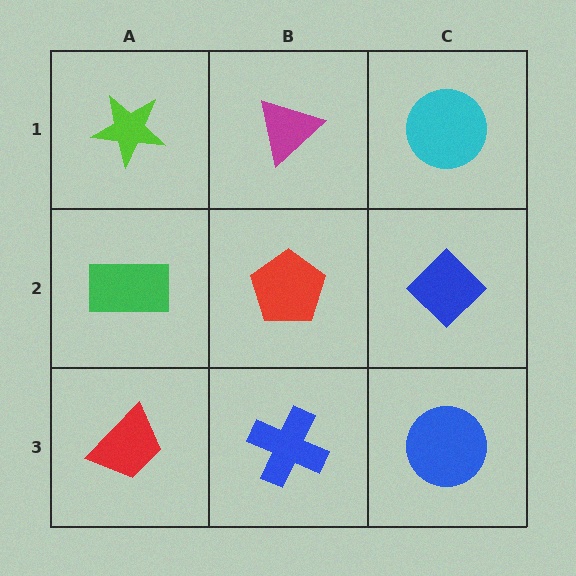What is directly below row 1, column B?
A red pentagon.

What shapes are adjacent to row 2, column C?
A cyan circle (row 1, column C), a blue circle (row 3, column C), a red pentagon (row 2, column B).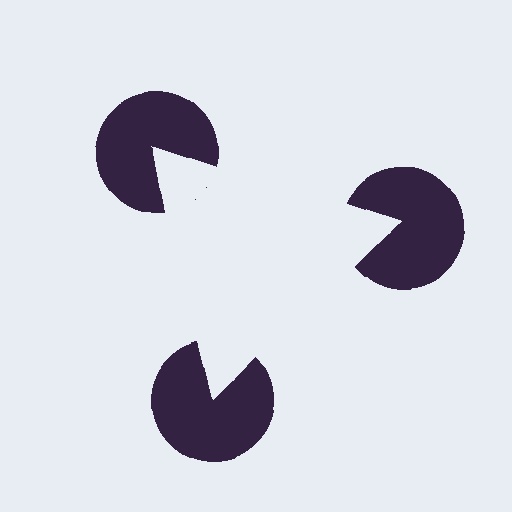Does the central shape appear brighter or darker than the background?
It typically appears slightly brighter than the background, even though no actual brightness change is drawn.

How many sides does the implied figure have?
3 sides.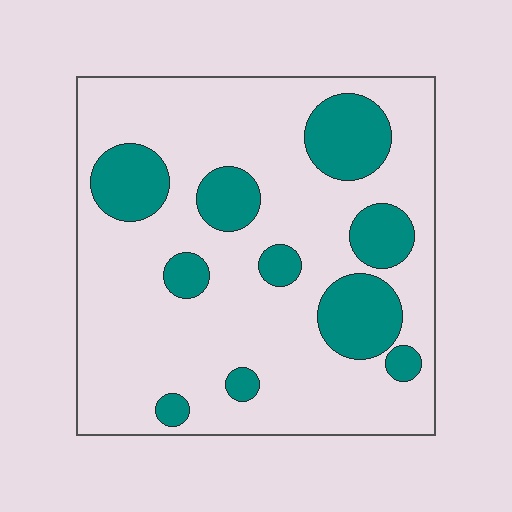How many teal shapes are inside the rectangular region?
10.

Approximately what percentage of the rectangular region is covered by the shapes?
Approximately 25%.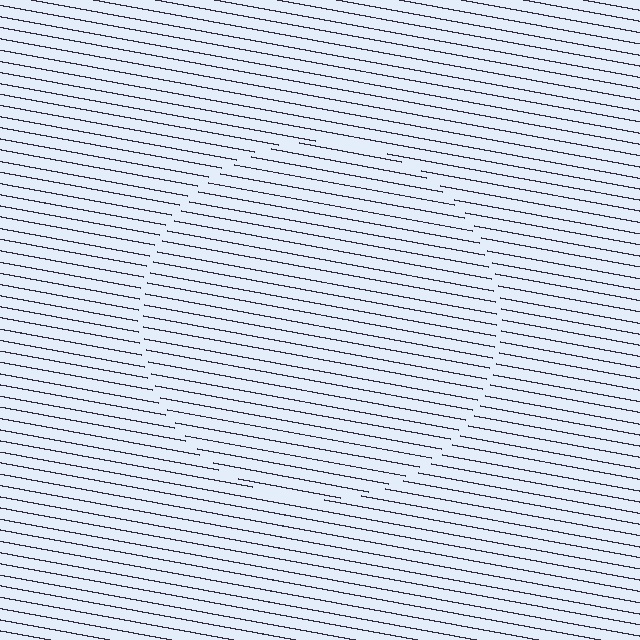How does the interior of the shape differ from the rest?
The interior of the shape contains the same grating, shifted by half a period — the contour is defined by the phase discontinuity where line-ends from the inner and outer gratings abut.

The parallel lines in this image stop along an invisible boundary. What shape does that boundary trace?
An illusory circle. The interior of the shape contains the same grating, shifted by half a period — the contour is defined by the phase discontinuity where line-ends from the inner and outer gratings abut.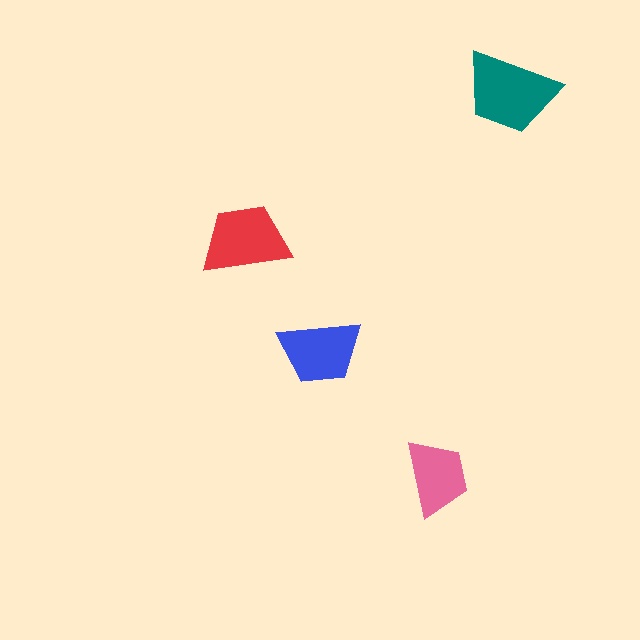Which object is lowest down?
The pink trapezoid is bottommost.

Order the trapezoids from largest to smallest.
the teal one, the red one, the blue one, the pink one.